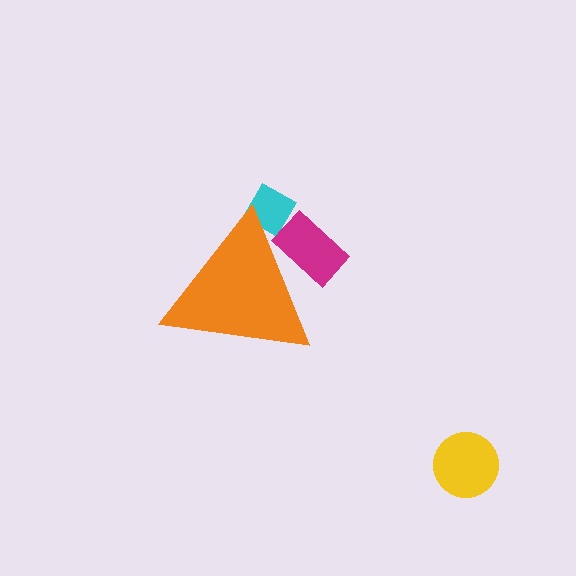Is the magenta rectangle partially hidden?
Yes, the magenta rectangle is partially hidden behind the orange triangle.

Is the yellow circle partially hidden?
No, the yellow circle is fully visible.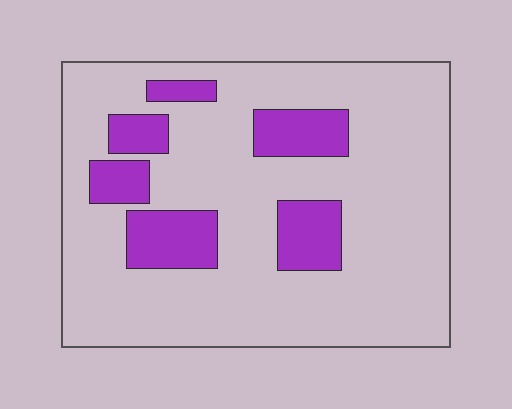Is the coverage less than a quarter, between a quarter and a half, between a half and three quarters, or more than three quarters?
Less than a quarter.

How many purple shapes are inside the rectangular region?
6.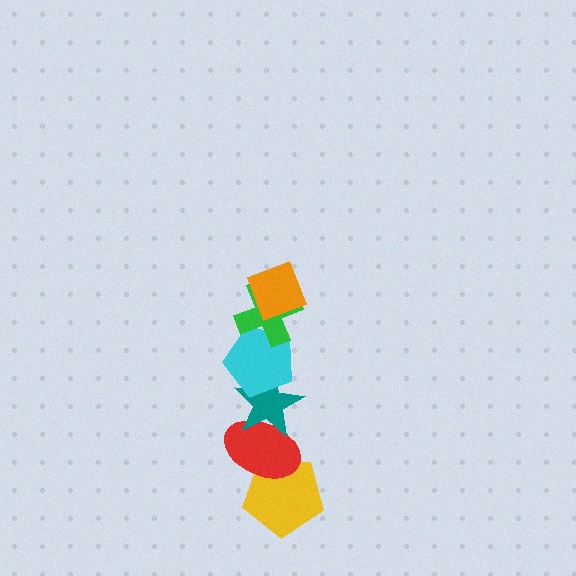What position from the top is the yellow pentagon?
The yellow pentagon is 6th from the top.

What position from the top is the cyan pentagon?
The cyan pentagon is 3rd from the top.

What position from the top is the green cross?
The green cross is 2nd from the top.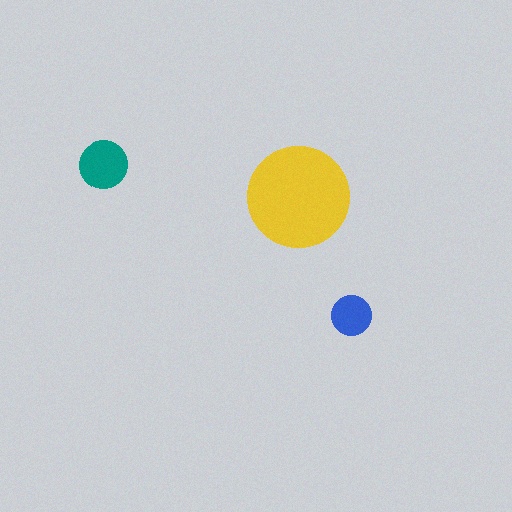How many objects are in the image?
There are 3 objects in the image.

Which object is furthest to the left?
The teal circle is leftmost.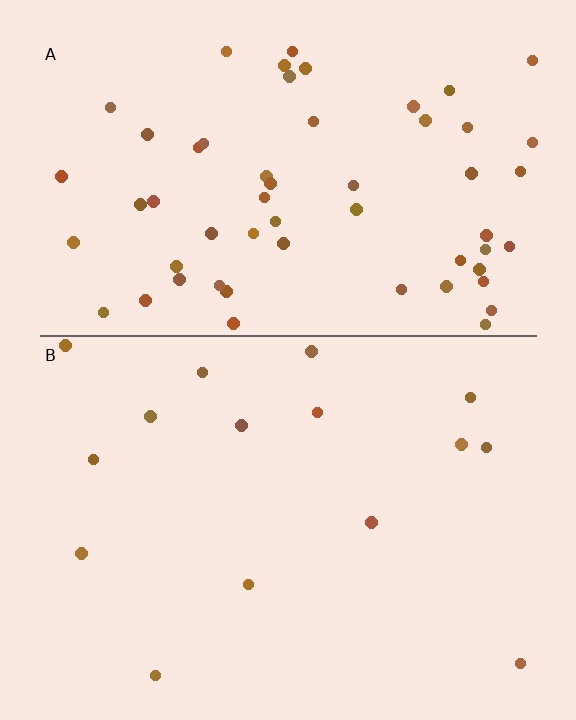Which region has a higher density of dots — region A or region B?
A (the top).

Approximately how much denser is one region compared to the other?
Approximately 3.7× — region A over region B.